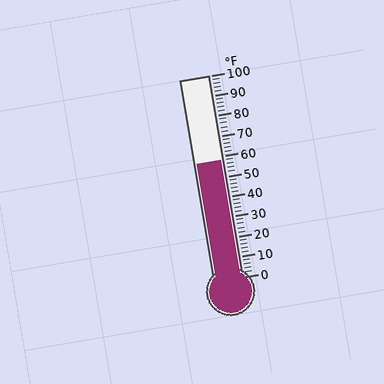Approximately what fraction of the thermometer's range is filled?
The thermometer is filled to approximately 60% of its range.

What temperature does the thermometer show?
The thermometer shows approximately 58°F.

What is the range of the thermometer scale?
The thermometer scale ranges from 0°F to 100°F.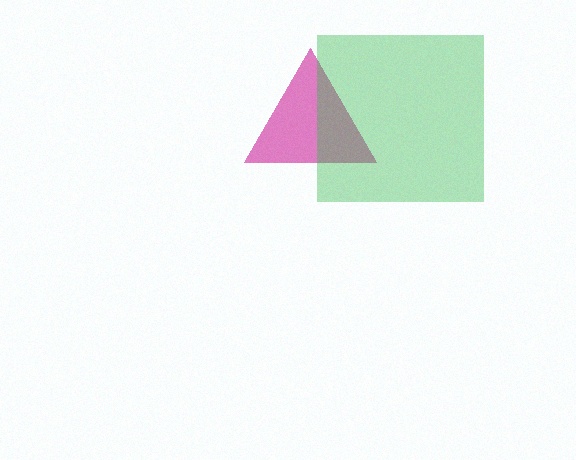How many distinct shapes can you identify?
There are 2 distinct shapes: a magenta triangle, a green square.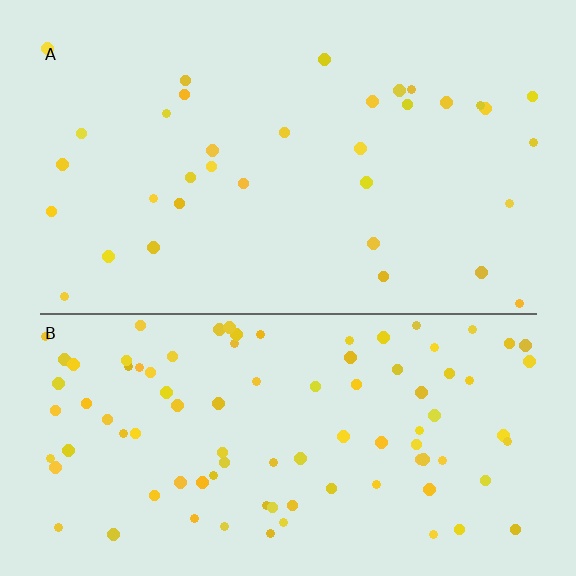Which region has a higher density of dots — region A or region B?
B (the bottom).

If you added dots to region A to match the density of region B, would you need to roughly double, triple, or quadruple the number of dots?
Approximately triple.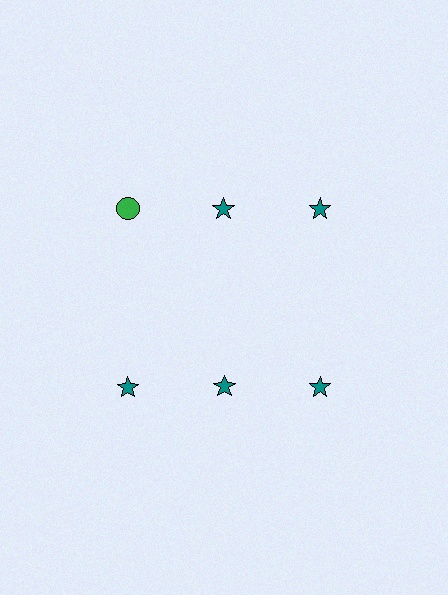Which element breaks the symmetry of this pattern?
The green circle in the top row, leftmost column breaks the symmetry. All other shapes are teal stars.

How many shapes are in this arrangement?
There are 6 shapes arranged in a grid pattern.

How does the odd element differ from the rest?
It differs in both color (green instead of teal) and shape (circle instead of star).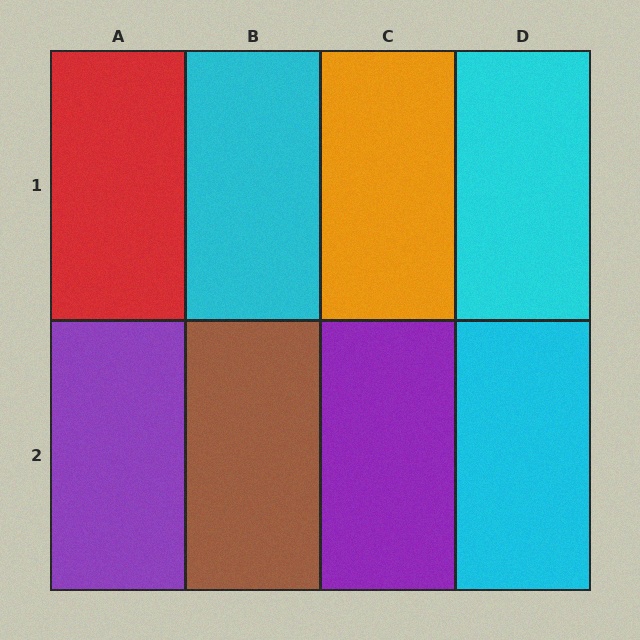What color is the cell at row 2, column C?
Purple.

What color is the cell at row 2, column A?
Purple.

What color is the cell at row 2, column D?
Cyan.